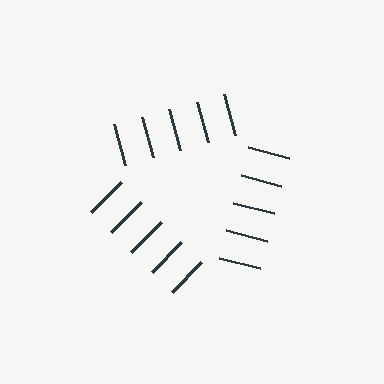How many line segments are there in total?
15 — 5 along each of the 3 edges.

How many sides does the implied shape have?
3 sides — the line-ends trace a triangle.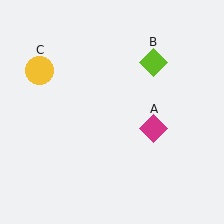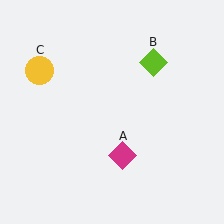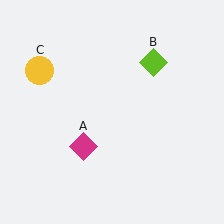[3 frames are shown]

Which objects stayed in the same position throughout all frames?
Lime diamond (object B) and yellow circle (object C) remained stationary.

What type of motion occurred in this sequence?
The magenta diamond (object A) rotated clockwise around the center of the scene.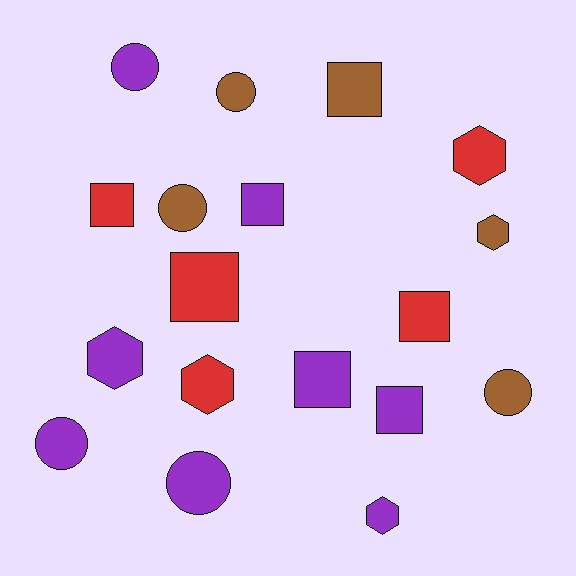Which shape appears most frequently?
Square, with 7 objects.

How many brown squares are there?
There is 1 brown square.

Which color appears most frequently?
Purple, with 8 objects.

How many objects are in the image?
There are 18 objects.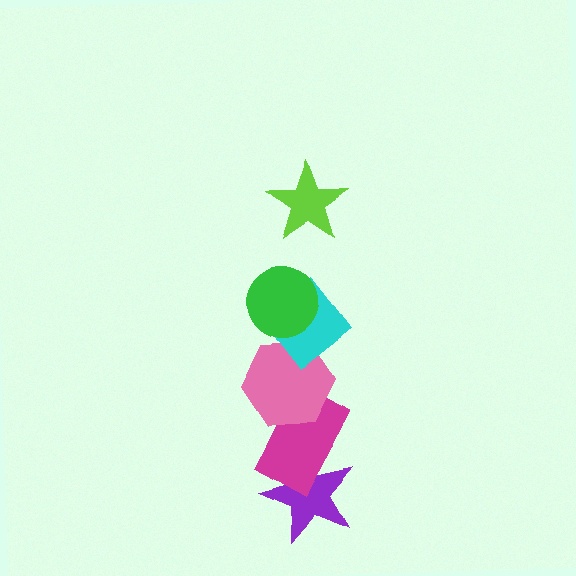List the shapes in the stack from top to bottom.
From top to bottom: the lime star, the green circle, the cyan diamond, the pink hexagon, the magenta rectangle, the purple star.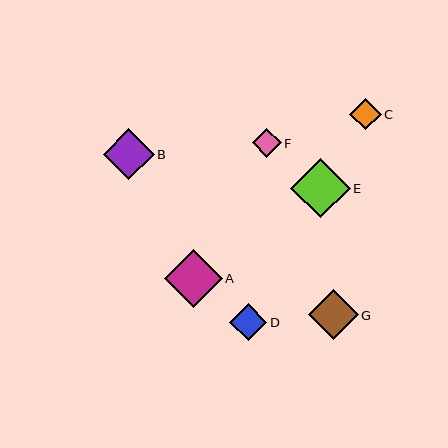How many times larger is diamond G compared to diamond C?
Diamond G is approximately 1.6 times the size of diamond C.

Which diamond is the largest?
Diamond E is the largest with a size of approximately 59 pixels.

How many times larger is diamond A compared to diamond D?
Diamond A is approximately 1.6 times the size of diamond D.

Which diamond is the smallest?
Diamond F is the smallest with a size of approximately 29 pixels.